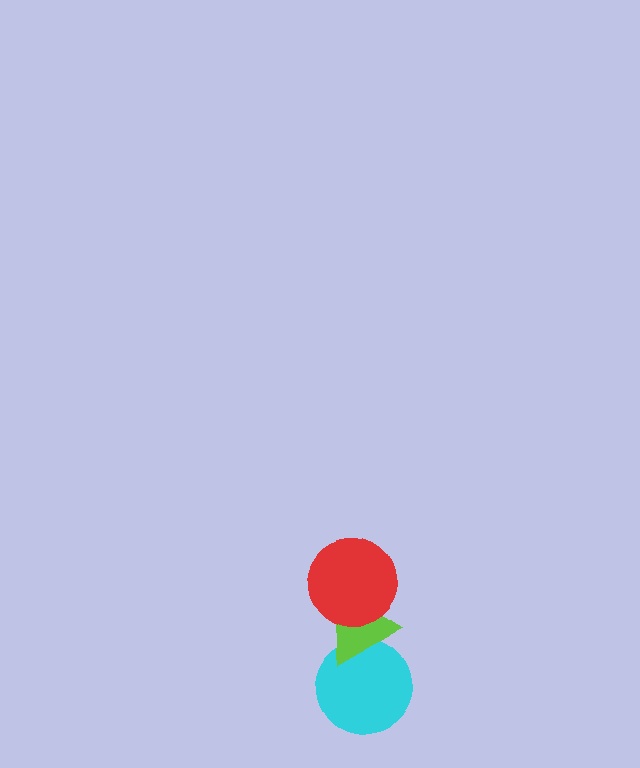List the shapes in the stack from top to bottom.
From top to bottom: the red circle, the lime triangle, the cyan circle.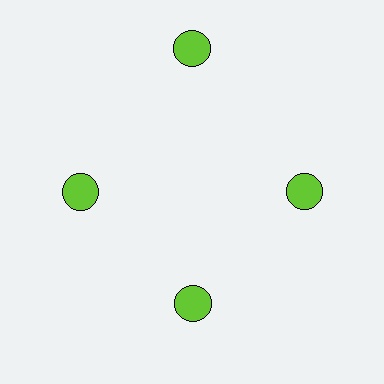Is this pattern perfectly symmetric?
No. The 4 lime circles are arranged in a ring, but one element near the 12 o'clock position is pushed outward from the center, breaking the 4-fold rotational symmetry.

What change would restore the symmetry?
The symmetry would be restored by moving it inward, back onto the ring so that all 4 circles sit at equal angles and equal distance from the center.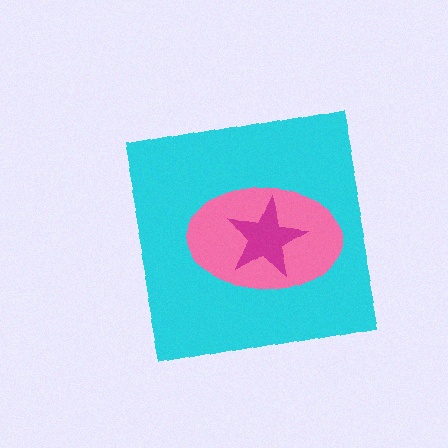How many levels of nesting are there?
3.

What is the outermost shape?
The cyan square.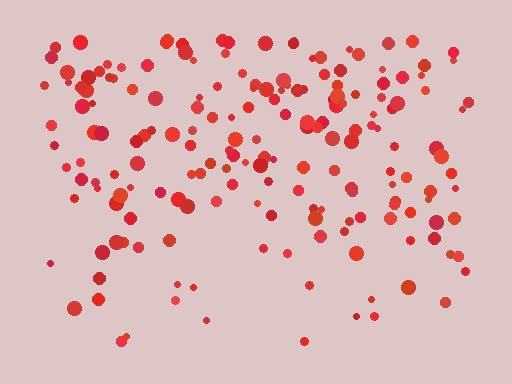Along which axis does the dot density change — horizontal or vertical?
Vertical.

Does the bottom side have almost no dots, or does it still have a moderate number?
Still a moderate number, just noticeably fewer than the top.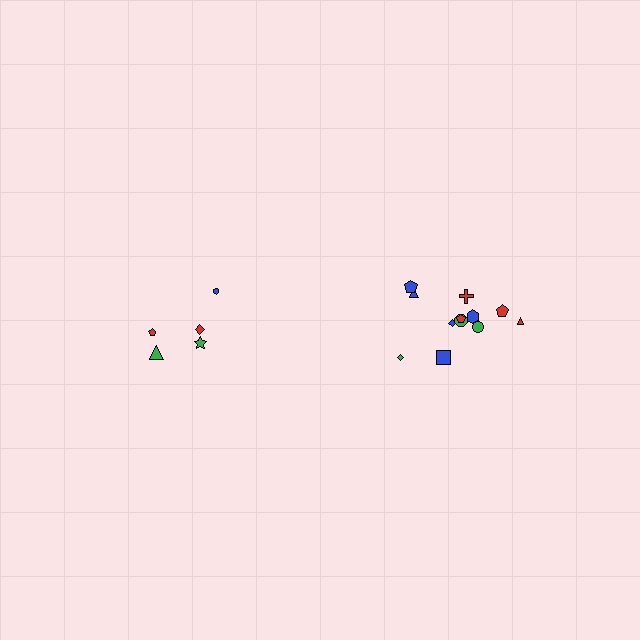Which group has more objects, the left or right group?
The right group.